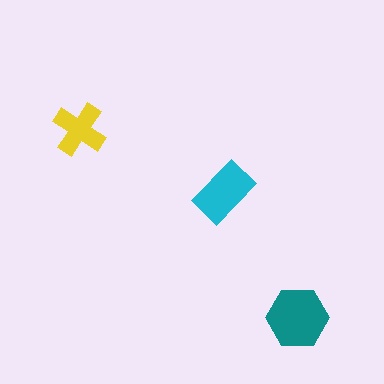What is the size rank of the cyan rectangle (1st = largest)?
2nd.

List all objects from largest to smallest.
The teal hexagon, the cyan rectangle, the yellow cross.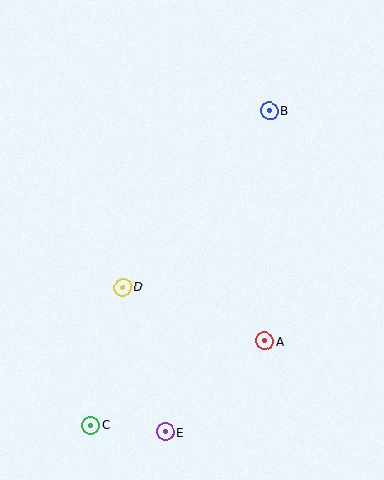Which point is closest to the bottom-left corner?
Point C is closest to the bottom-left corner.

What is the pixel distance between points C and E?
The distance between C and E is 75 pixels.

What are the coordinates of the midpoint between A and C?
The midpoint between A and C is at (178, 383).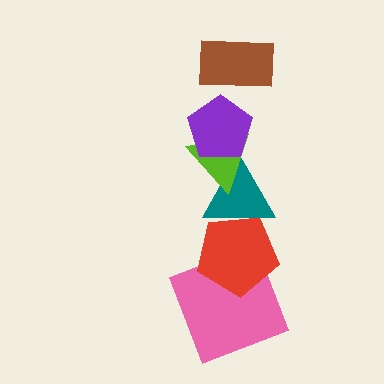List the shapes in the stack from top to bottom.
From top to bottom: the brown rectangle, the purple pentagon, the lime triangle, the teal triangle, the red pentagon, the pink square.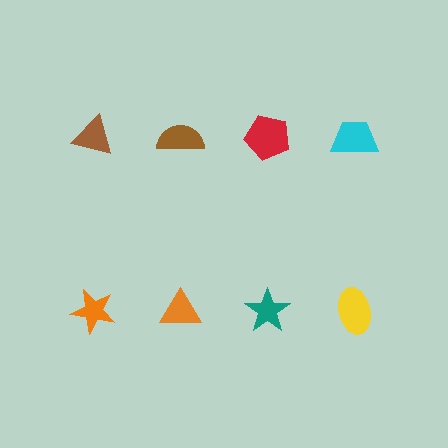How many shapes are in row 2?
4 shapes.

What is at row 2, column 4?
A yellow ellipse.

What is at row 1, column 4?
A cyan trapezoid.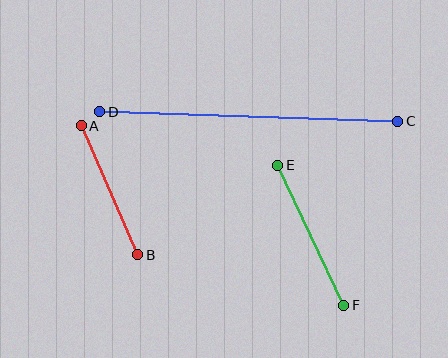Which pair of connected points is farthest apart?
Points C and D are farthest apart.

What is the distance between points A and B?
The distance is approximately 141 pixels.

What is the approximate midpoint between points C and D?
The midpoint is at approximately (249, 116) pixels.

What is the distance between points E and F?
The distance is approximately 155 pixels.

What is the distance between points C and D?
The distance is approximately 298 pixels.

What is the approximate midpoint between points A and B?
The midpoint is at approximately (110, 190) pixels.